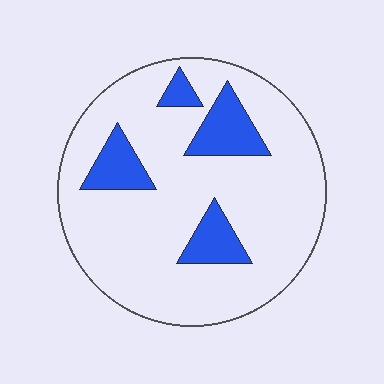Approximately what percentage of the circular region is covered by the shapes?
Approximately 15%.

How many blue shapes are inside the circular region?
4.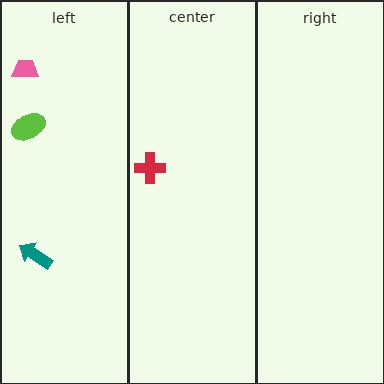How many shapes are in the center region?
1.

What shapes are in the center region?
The red cross.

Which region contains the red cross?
The center region.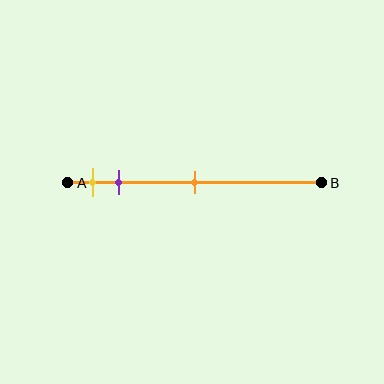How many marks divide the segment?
There are 3 marks dividing the segment.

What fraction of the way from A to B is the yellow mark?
The yellow mark is approximately 10% (0.1) of the way from A to B.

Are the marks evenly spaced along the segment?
No, the marks are not evenly spaced.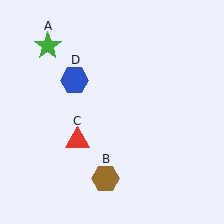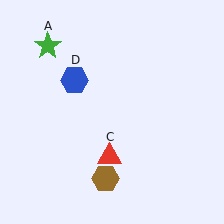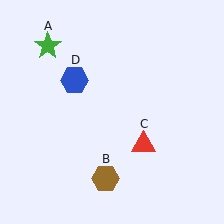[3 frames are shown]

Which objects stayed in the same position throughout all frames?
Green star (object A) and brown hexagon (object B) and blue hexagon (object D) remained stationary.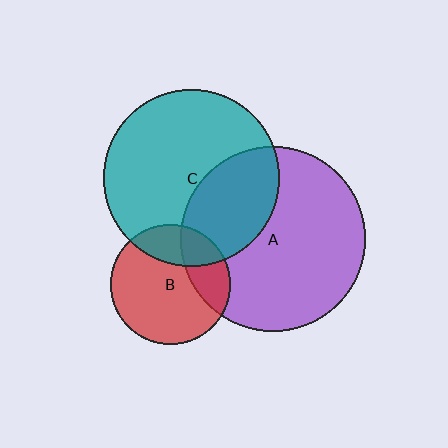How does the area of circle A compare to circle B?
Approximately 2.4 times.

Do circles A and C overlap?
Yes.